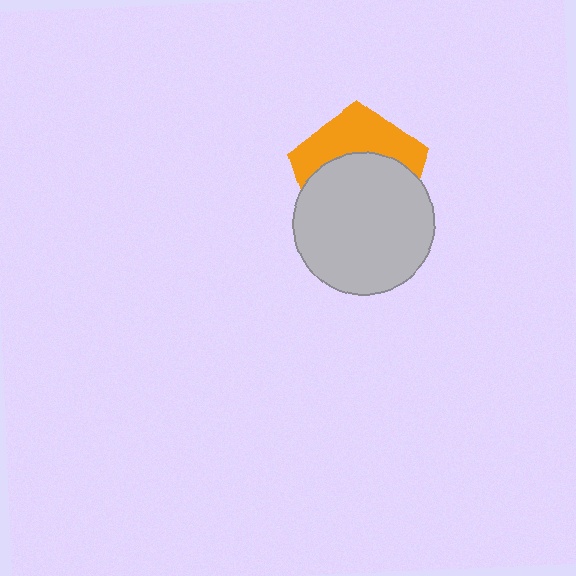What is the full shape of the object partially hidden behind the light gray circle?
The partially hidden object is an orange pentagon.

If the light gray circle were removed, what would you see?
You would see the complete orange pentagon.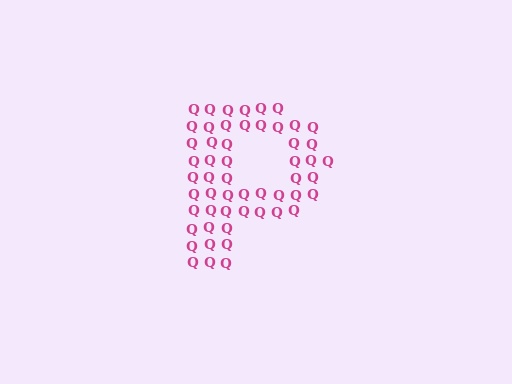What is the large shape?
The large shape is the letter P.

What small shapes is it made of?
It is made of small letter Q's.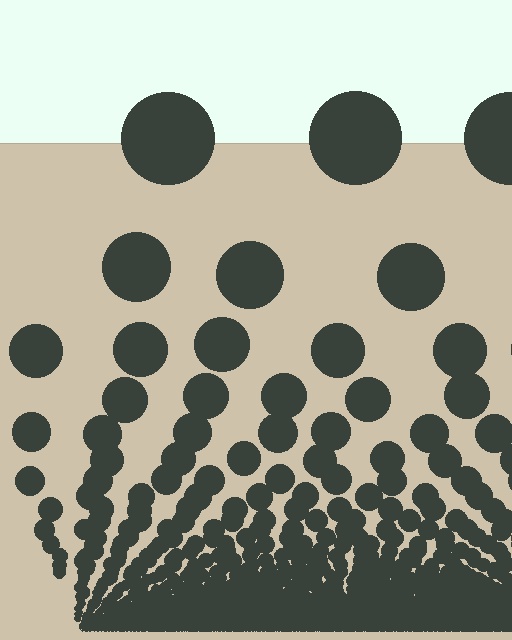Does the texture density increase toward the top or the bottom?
Density increases toward the bottom.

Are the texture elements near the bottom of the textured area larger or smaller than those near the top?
Smaller. The gradient is inverted — elements near the bottom are smaller and denser.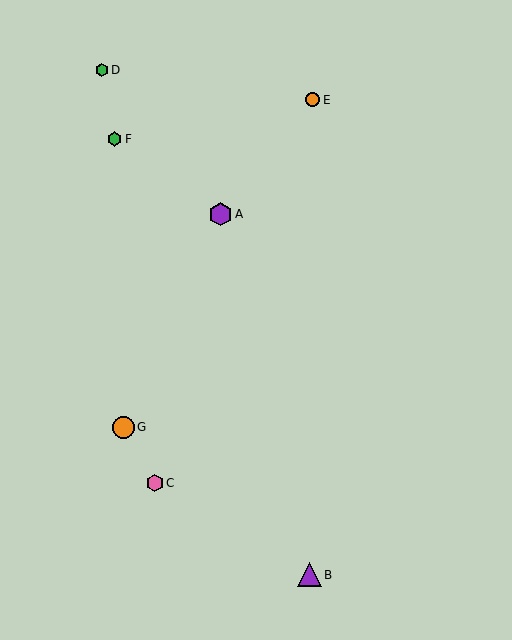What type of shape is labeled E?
Shape E is an orange circle.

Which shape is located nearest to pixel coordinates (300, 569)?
The purple triangle (labeled B) at (310, 575) is nearest to that location.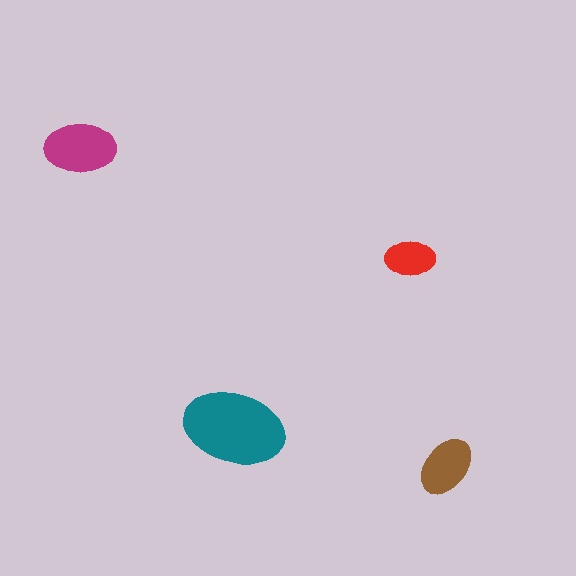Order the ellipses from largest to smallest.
the teal one, the magenta one, the brown one, the red one.